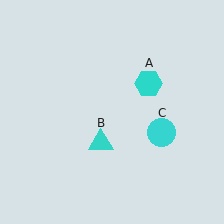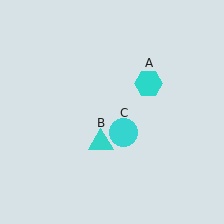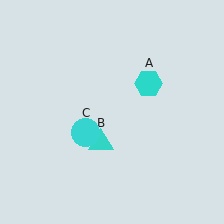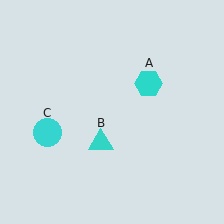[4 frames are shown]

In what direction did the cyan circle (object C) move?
The cyan circle (object C) moved left.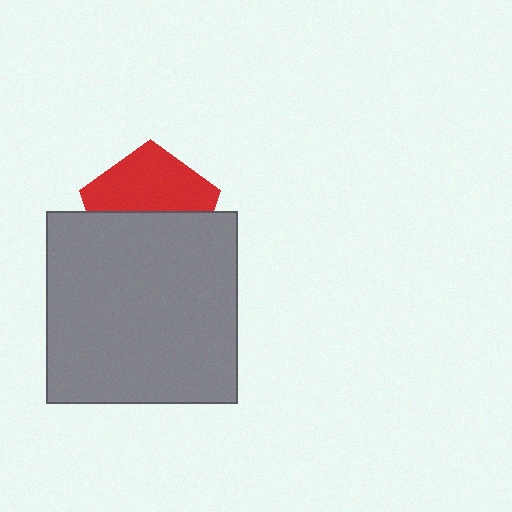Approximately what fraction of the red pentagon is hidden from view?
Roughly 51% of the red pentagon is hidden behind the gray square.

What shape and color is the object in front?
The object in front is a gray square.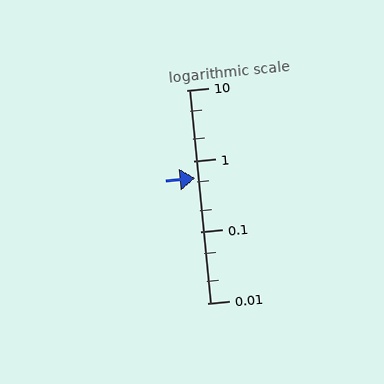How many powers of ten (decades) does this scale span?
The scale spans 3 decades, from 0.01 to 10.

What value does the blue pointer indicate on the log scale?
The pointer indicates approximately 0.57.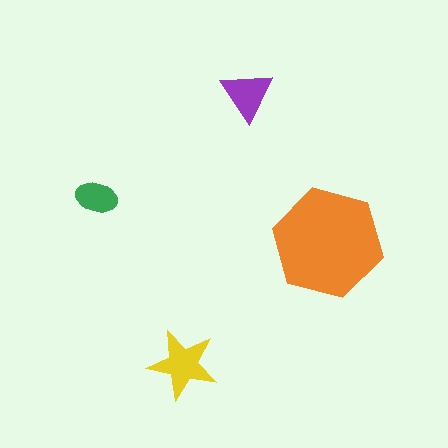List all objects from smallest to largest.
The green ellipse, the purple triangle, the yellow star, the orange hexagon.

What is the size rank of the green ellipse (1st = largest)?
4th.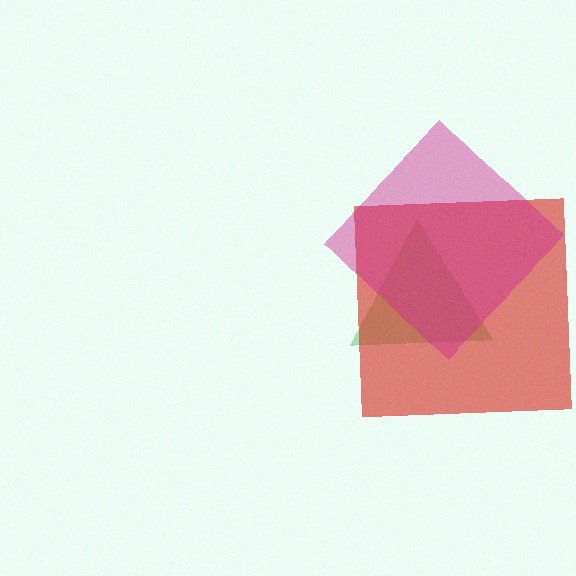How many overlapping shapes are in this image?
There are 3 overlapping shapes in the image.